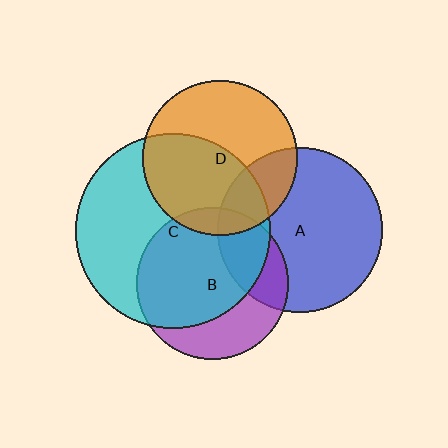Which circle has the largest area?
Circle C (cyan).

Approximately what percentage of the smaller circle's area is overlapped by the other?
Approximately 50%.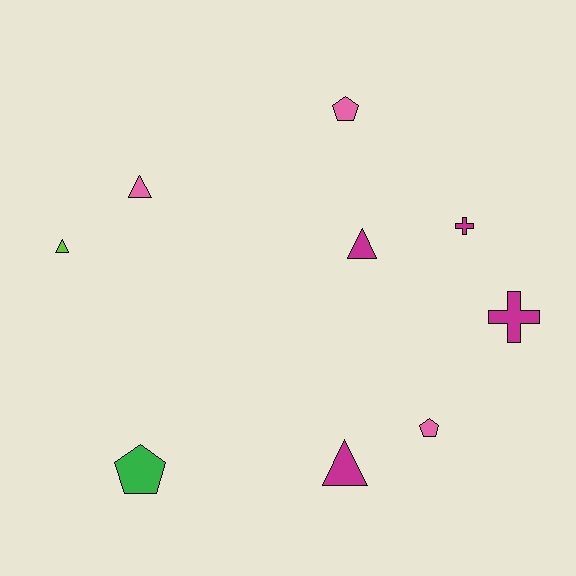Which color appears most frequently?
Magenta, with 4 objects.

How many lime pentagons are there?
There are no lime pentagons.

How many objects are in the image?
There are 9 objects.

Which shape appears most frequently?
Triangle, with 4 objects.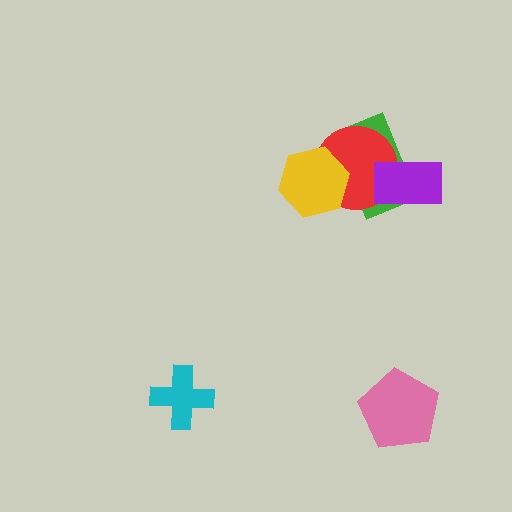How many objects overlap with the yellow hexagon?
2 objects overlap with the yellow hexagon.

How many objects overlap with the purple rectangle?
2 objects overlap with the purple rectangle.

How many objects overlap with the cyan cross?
0 objects overlap with the cyan cross.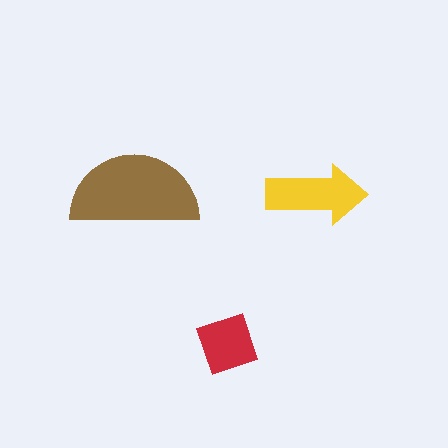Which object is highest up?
The brown semicircle is topmost.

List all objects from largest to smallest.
The brown semicircle, the yellow arrow, the red diamond.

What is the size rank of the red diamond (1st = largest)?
3rd.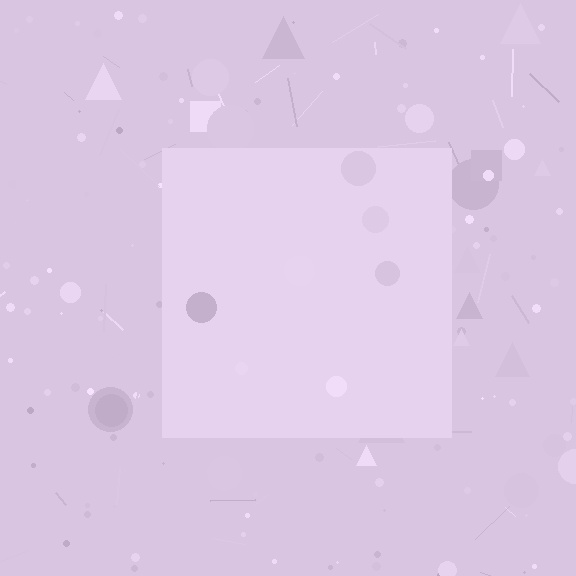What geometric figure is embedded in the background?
A square is embedded in the background.